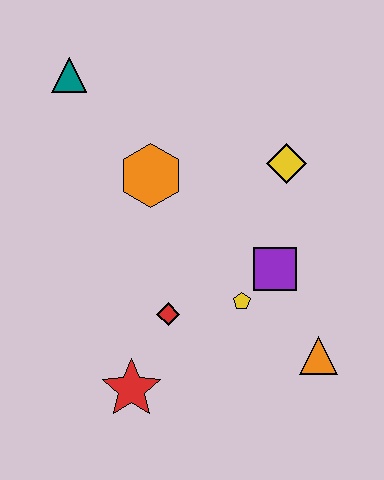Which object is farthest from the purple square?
The teal triangle is farthest from the purple square.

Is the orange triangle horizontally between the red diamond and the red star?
No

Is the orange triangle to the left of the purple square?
No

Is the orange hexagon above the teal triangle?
No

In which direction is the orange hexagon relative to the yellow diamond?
The orange hexagon is to the left of the yellow diamond.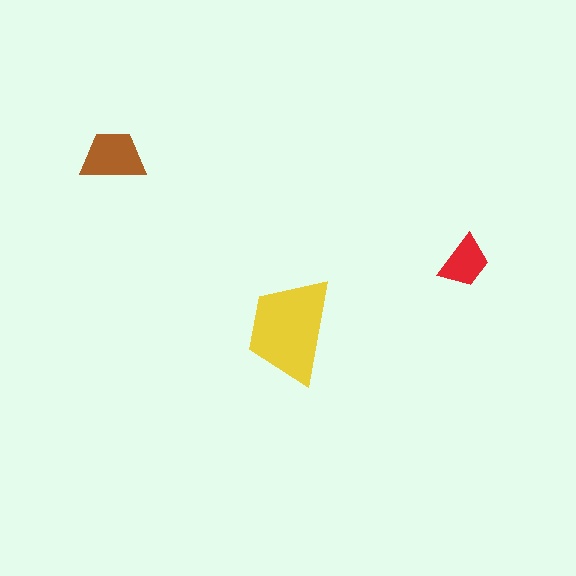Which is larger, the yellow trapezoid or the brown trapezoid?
The yellow one.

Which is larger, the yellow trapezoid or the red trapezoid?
The yellow one.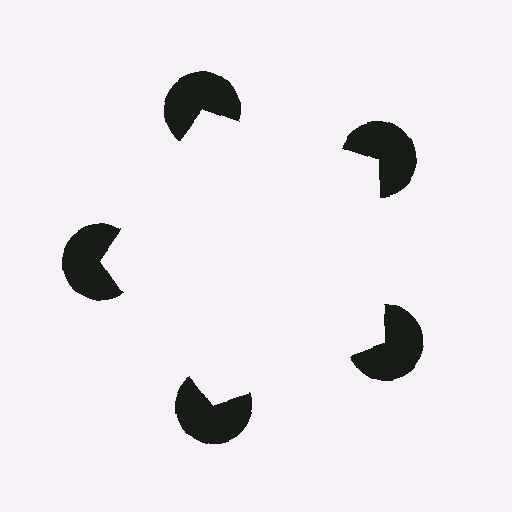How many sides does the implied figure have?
5 sides.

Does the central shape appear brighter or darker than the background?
It typically appears slightly brighter than the background, even though no actual brightness change is drawn.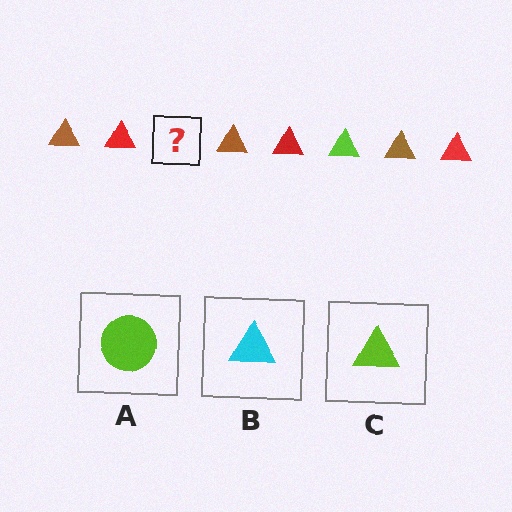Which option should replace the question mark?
Option C.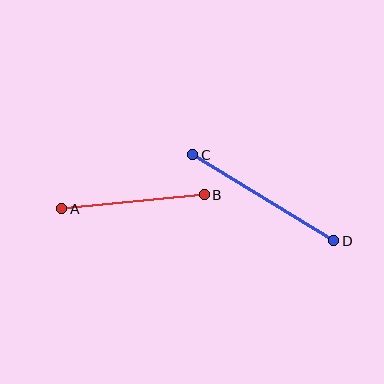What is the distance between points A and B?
The distance is approximately 144 pixels.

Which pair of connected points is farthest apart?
Points C and D are farthest apart.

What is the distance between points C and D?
The distance is approximately 165 pixels.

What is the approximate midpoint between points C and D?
The midpoint is at approximately (263, 198) pixels.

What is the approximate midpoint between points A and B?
The midpoint is at approximately (133, 202) pixels.